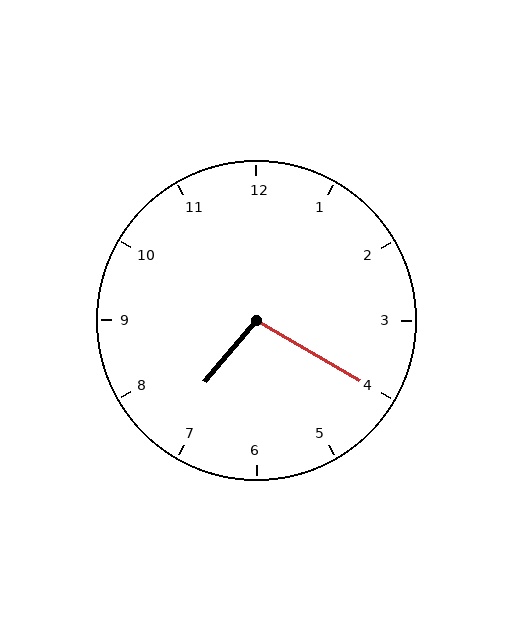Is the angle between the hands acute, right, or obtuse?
It is obtuse.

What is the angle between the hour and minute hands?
Approximately 100 degrees.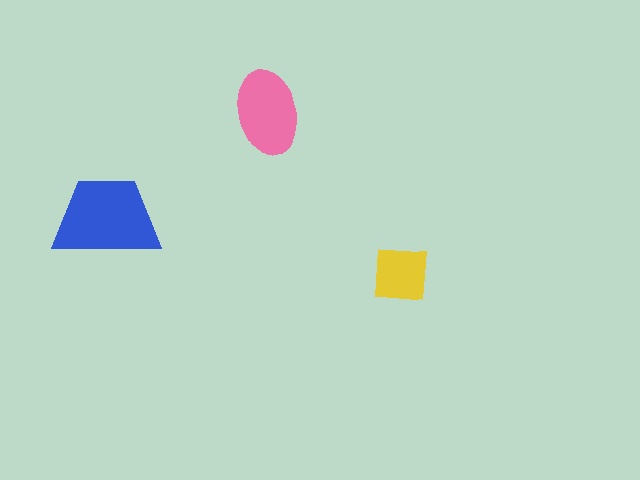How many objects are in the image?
There are 3 objects in the image.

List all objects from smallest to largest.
The yellow square, the pink ellipse, the blue trapezoid.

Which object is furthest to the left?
The blue trapezoid is leftmost.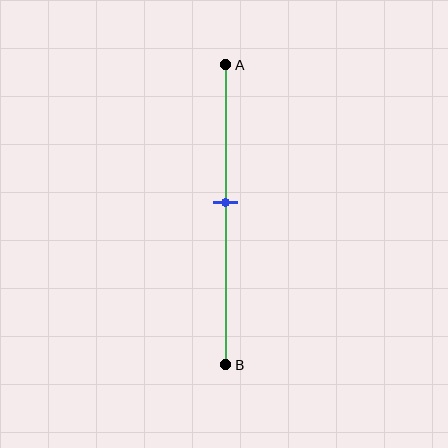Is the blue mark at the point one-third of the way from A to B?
No, the mark is at about 45% from A, not at the 33% one-third point.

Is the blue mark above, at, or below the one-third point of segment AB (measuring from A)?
The blue mark is below the one-third point of segment AB.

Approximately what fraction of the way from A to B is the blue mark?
The blue mark is approximately 45% of the way from A to B.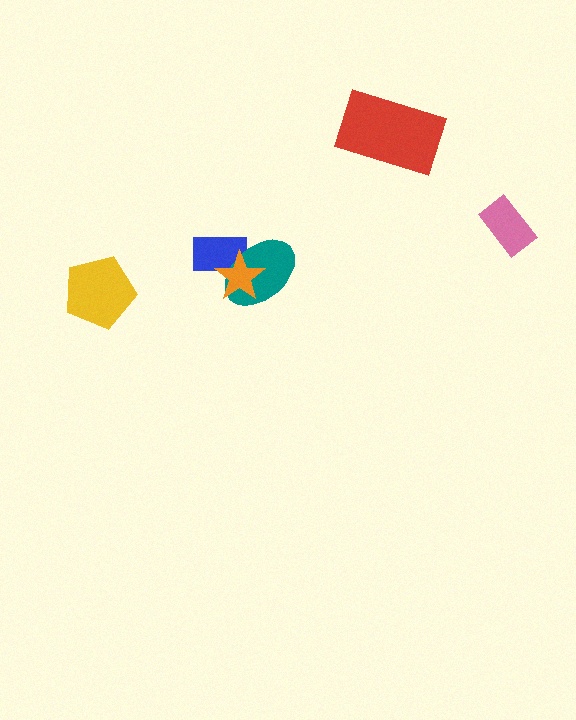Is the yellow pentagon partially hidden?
No, no other shape covers it.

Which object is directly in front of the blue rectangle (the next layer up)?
The teal ellipse is directly in front of the blue rectangle.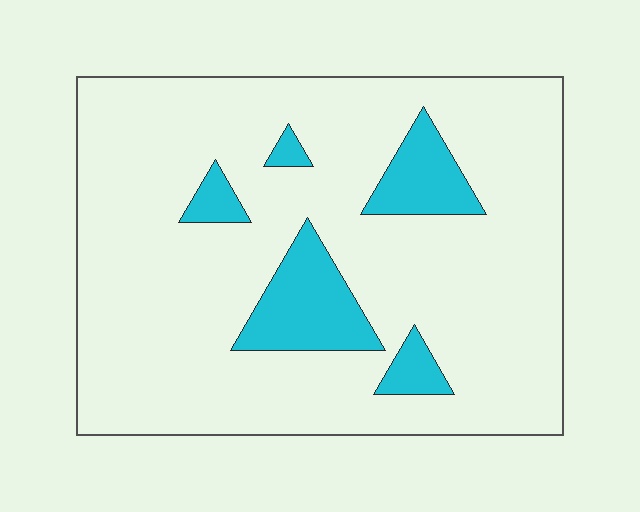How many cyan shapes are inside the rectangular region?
5.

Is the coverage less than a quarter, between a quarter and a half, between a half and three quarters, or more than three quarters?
Less than a quarter.